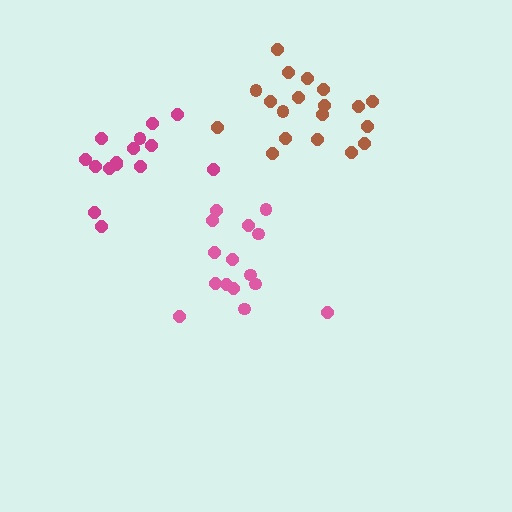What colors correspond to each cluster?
The clusters are colored: pink, magenta, brown.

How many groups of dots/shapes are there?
There are 3 groups.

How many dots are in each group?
Group 1: 15 dots, Group 2: 15 dots, Group 3: 19 dots (49 total).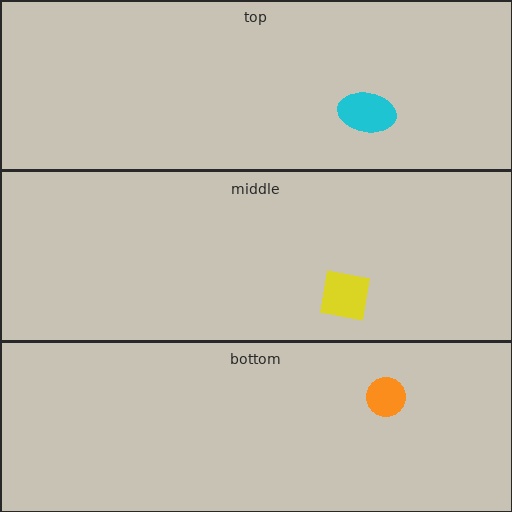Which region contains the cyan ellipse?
The top region.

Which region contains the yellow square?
The middle region.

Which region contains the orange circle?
The bottom region.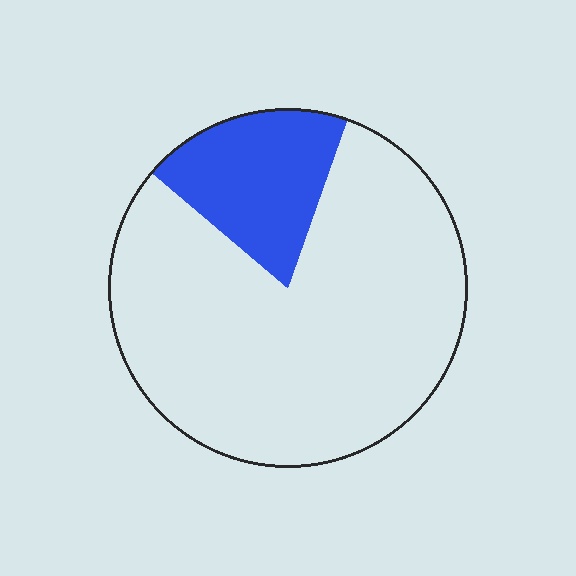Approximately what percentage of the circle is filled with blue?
Approximately 20%.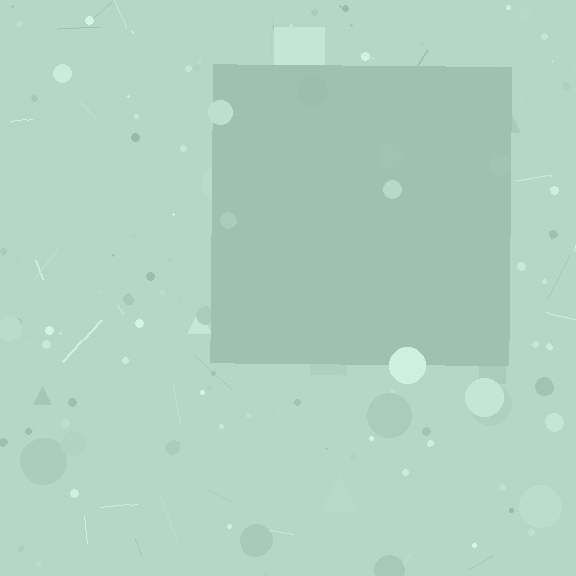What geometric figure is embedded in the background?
A square is embedded in the background.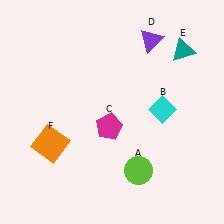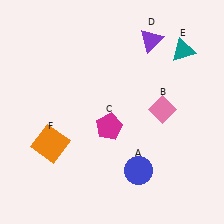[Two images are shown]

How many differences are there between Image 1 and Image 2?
There are 2 differences between the two images.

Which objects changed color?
A changed from lime to blue. B changed from cyan to pink.